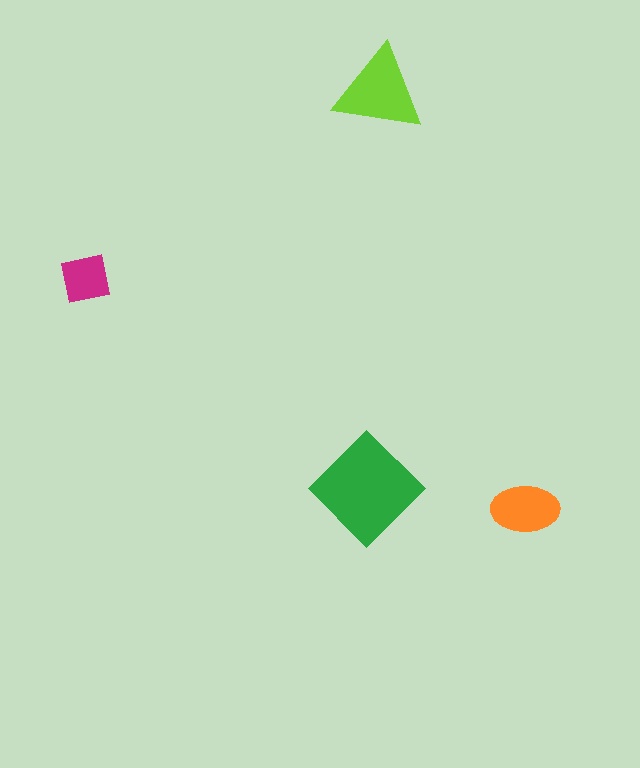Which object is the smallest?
The magenta square.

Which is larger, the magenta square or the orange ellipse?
The orange ellipse.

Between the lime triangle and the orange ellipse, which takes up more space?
The lime triangle.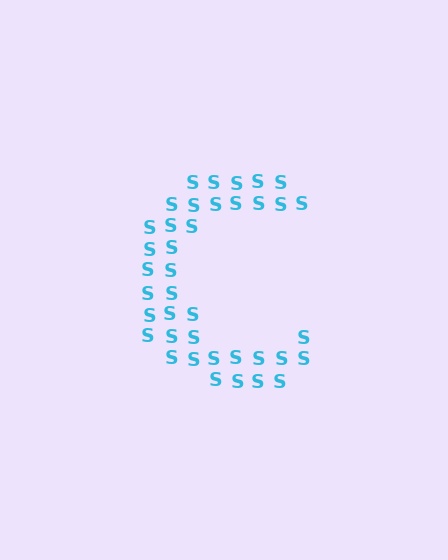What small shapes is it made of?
It is made of small letter S's.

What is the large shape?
The large shape is the letter C.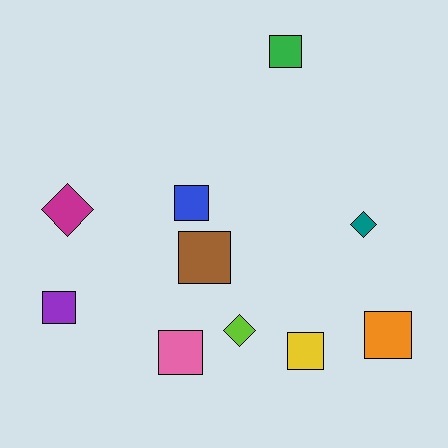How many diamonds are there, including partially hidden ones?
There are 3 diamonds.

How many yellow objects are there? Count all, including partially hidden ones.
There is 1 yellow object.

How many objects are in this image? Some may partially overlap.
There are 10 objects.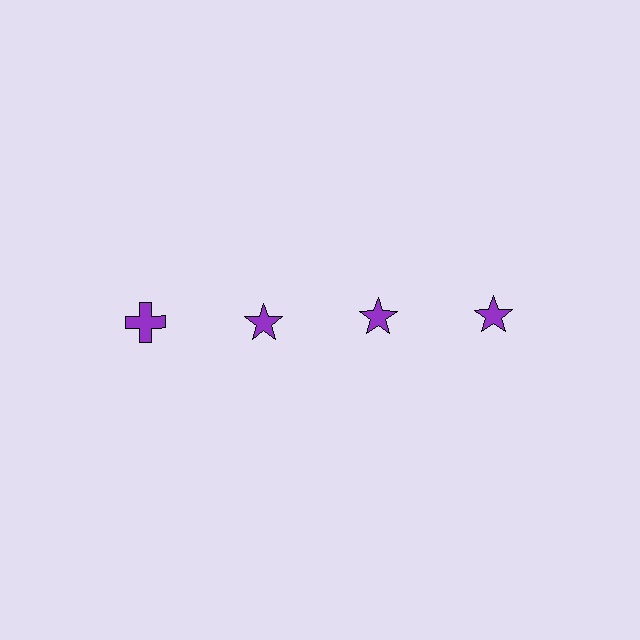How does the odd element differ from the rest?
It has a different shape: cross instead of star.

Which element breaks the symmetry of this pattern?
The purple cross in the top row, leftmost column breaks the symmetry. All other shapes are purple stars.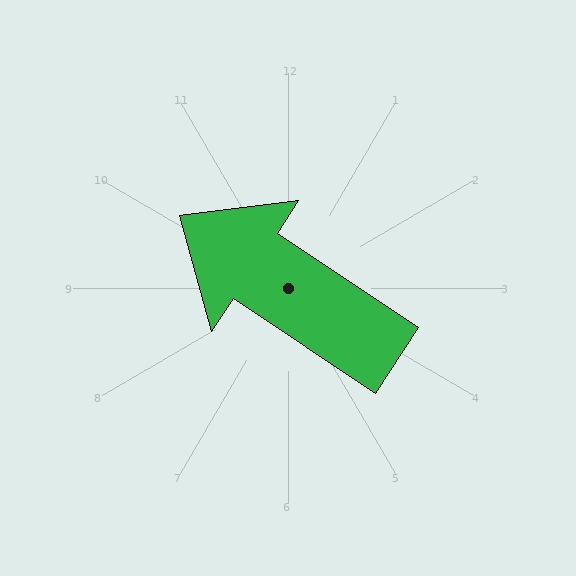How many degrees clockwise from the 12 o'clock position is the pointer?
Approximately 304 degrees.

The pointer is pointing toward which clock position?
Roughly 10 o'clock.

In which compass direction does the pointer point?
Northwest.